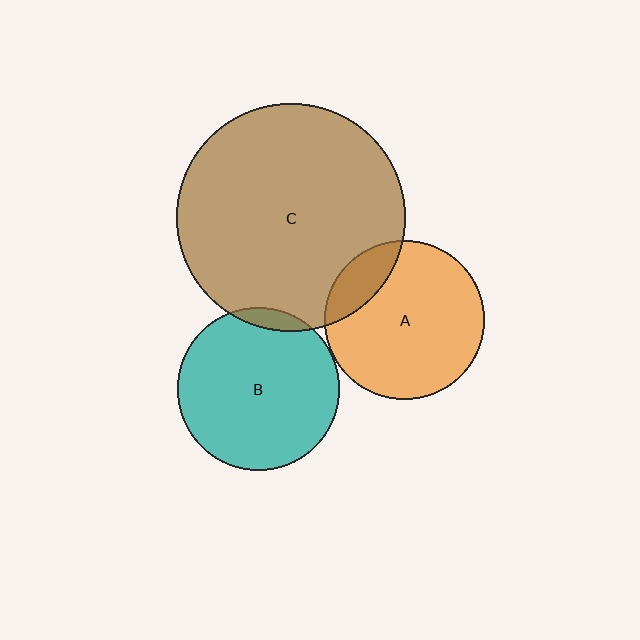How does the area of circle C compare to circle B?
Approximately 2.0 times.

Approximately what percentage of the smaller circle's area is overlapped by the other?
Approximately 15%.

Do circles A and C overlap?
Yes.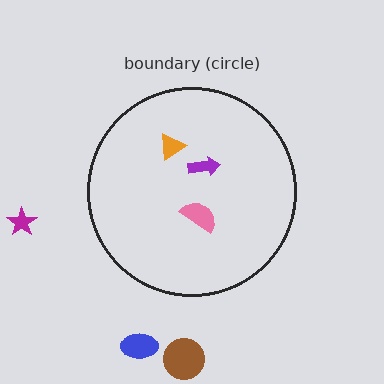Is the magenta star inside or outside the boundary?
Outside.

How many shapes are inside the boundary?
3 inside, 3 outside.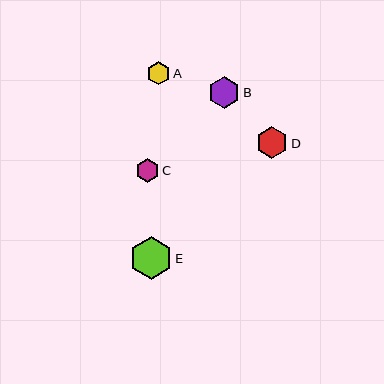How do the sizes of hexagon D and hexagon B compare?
Hexagon D and hexagon B are approximately the same size.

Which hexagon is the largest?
Hexagon E is the largest with a size of approximately 43 pixels.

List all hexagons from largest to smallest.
From largest to smallest: E, D, B, C, A.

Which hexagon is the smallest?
Hexagon A is the smallest with a size of approximately 23 pixels.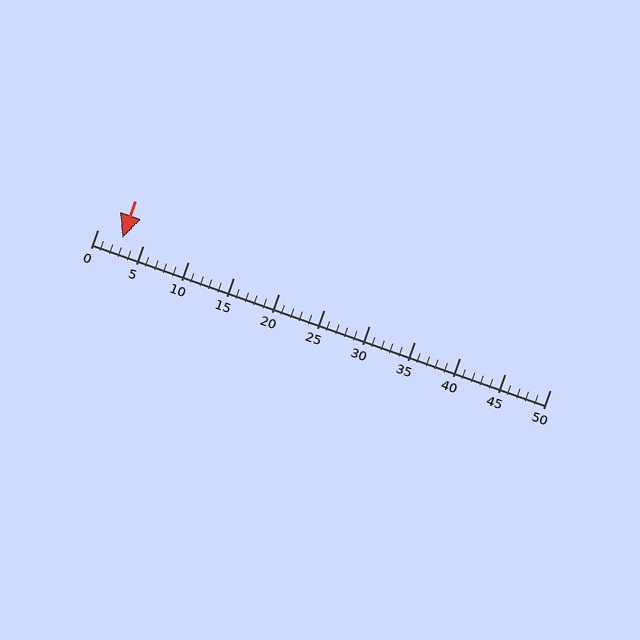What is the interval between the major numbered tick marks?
The major tick marks are spaced 5 units apart.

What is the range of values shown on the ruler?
The ruler shows values from 0 to 50.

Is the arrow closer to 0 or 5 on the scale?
The arrow is closer to 5.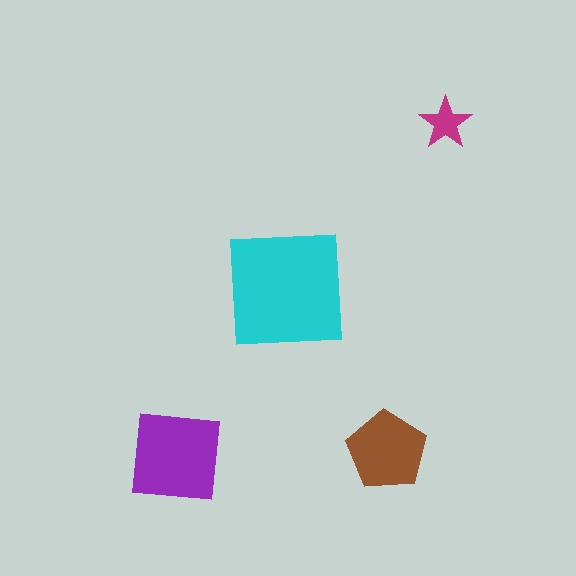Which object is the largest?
The cyan square.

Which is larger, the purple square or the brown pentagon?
The purple square.